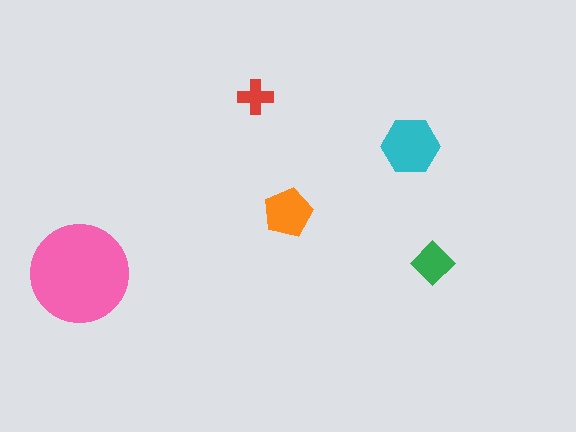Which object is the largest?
The pink circle.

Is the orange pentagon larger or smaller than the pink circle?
Smaller.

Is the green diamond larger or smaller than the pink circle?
Smaller.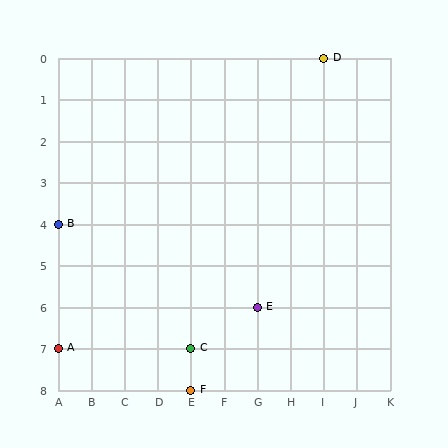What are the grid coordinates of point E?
Point E is at grid coordinates (G, 6).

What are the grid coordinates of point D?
Point D is at grid coordinates (I, 0).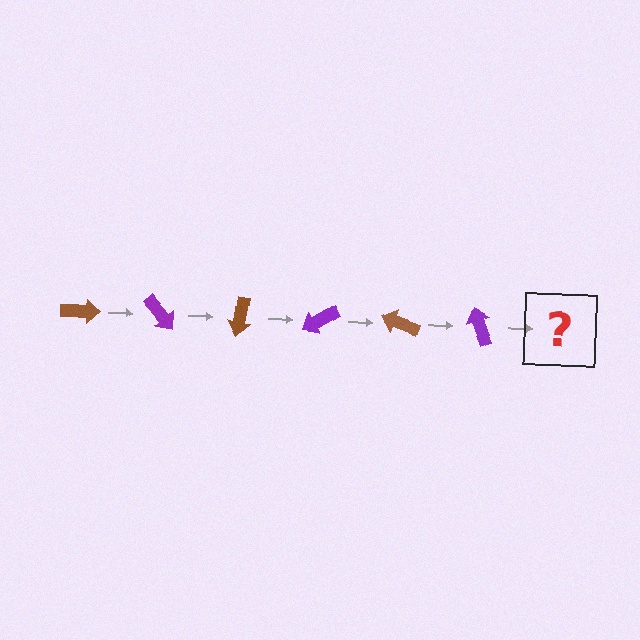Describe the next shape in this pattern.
It should be a brown arrow, rotated 300 degrees from the start.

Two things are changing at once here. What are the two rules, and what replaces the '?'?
The two rules are that it rotates 50 degrees each step and the color cycles through brown and purple. The '?' should be a brown arrow, rotated 300 degrees from the start.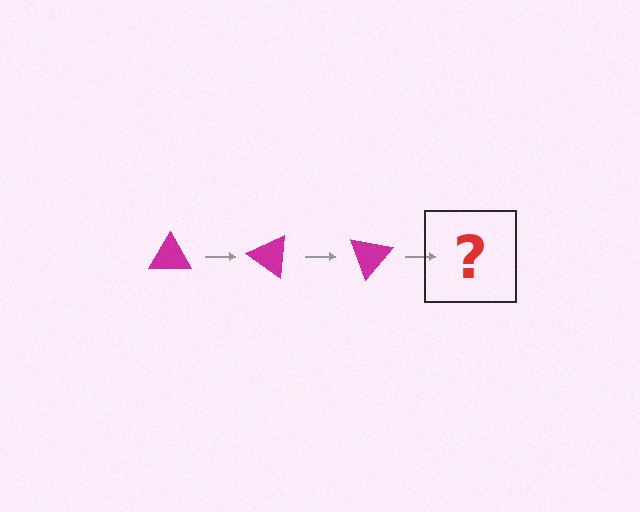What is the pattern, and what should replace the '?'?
The pattern is that the triangle rotates 35 degrees each step. The '?' should be a magenta triangle rotated 105 degrees.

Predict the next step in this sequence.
The next step is a magenta triangle rotated 105 degrees.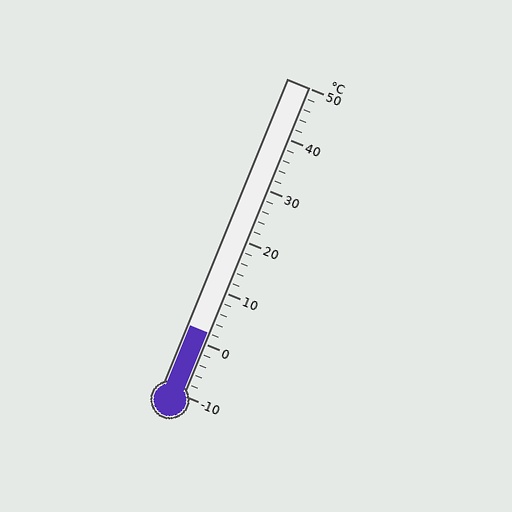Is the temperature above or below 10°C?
The temperature is below 10°C.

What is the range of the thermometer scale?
The thermometer scale ranges from -10°C to 50°C.